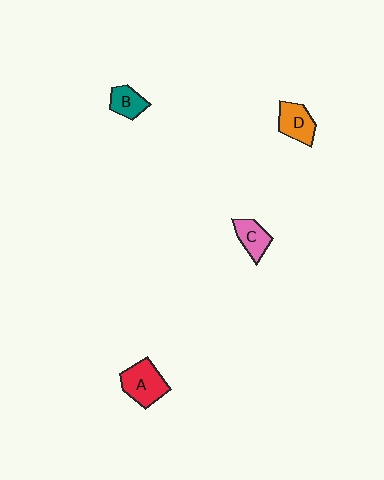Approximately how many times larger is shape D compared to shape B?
Approximately 1.3 times.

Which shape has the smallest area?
Shape B (teal).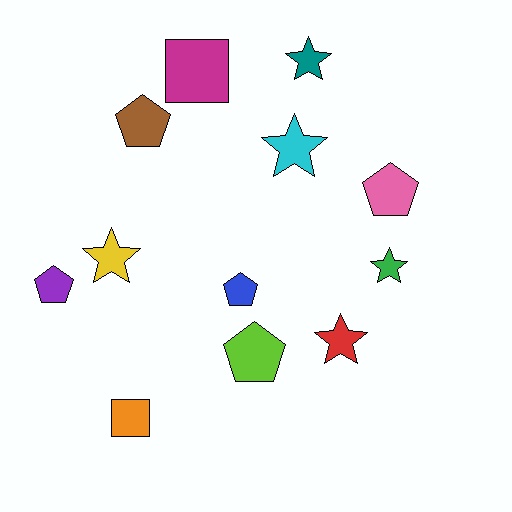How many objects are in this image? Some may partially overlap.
There are 12 objects.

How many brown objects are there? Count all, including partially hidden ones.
There is 1 brown object.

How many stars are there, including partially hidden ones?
There are 5 stars.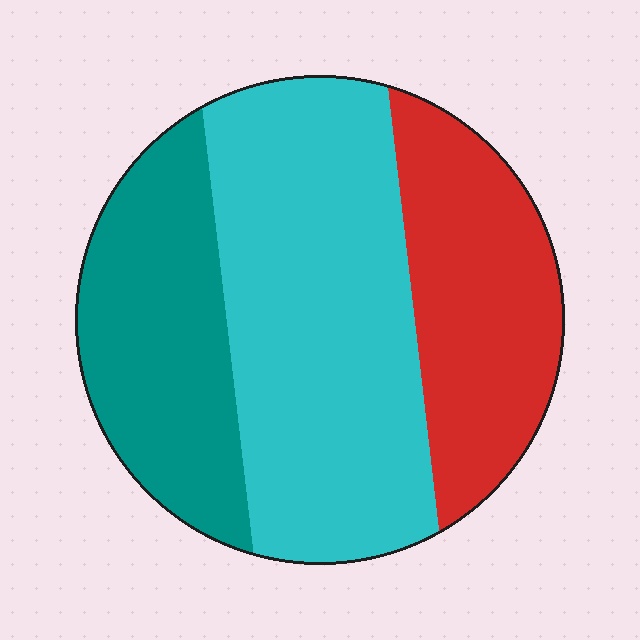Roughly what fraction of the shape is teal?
Teal covers 26% of the shape.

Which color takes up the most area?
Cyan, at roughly 45%.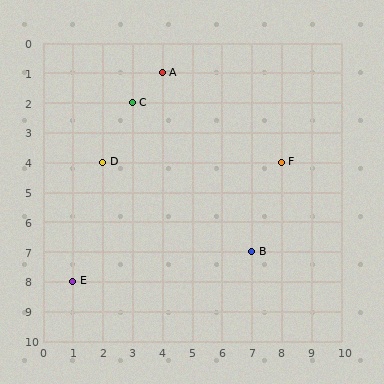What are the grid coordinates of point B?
Point B is at grid coordinates (7, 7).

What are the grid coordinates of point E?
Point E is at grid coordinates (1, 8).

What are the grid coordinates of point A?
Point A is at grid coordinates (4, 1).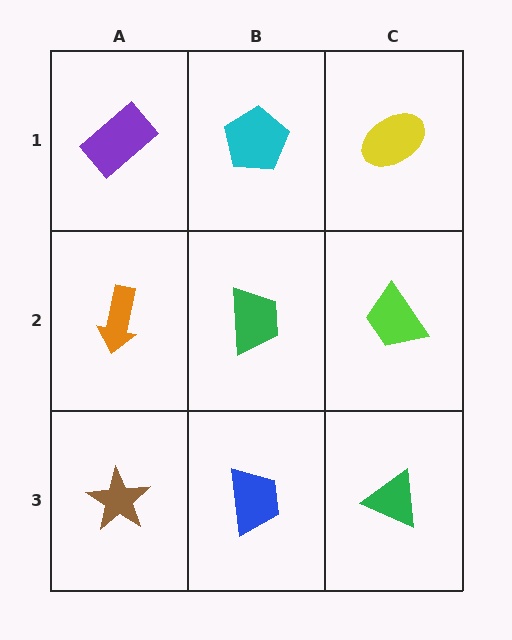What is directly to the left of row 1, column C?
A cyan pentagon.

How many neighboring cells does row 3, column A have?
2.